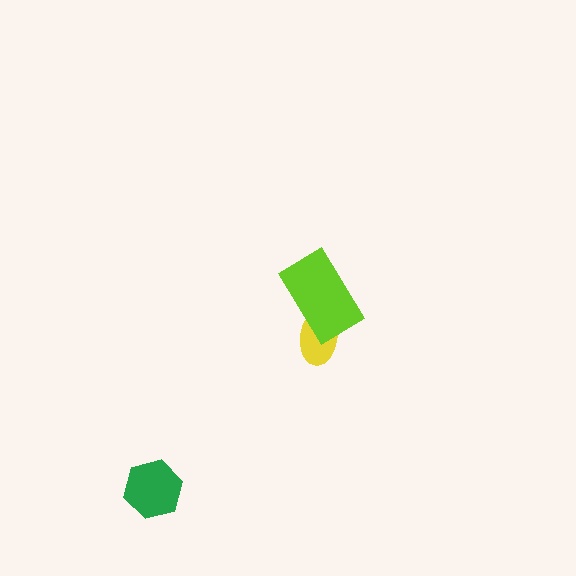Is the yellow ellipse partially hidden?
Yes, it is partially covered by another shape.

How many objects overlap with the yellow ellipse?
1 object overlaps with the yellow ellipse.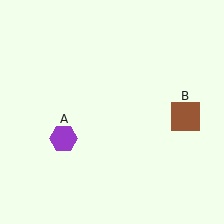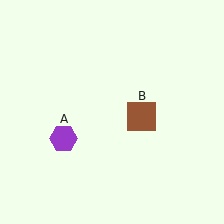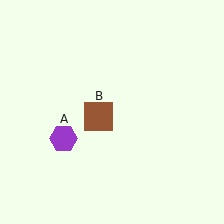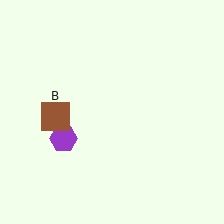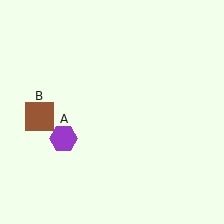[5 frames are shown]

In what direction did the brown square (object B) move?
The brown square (object B) moved left.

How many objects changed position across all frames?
1 object changed position: brown square (object B).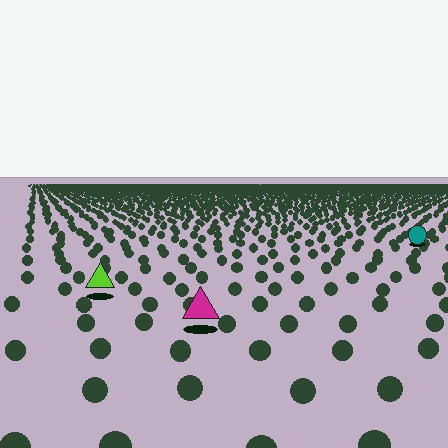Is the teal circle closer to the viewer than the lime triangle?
No. The lime triangle is closer — you can tell from the texture gradient: the ground texture is coarser near it.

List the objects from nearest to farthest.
From nearest to farthest: the magenta triangle, the lime triangle, the teal circle.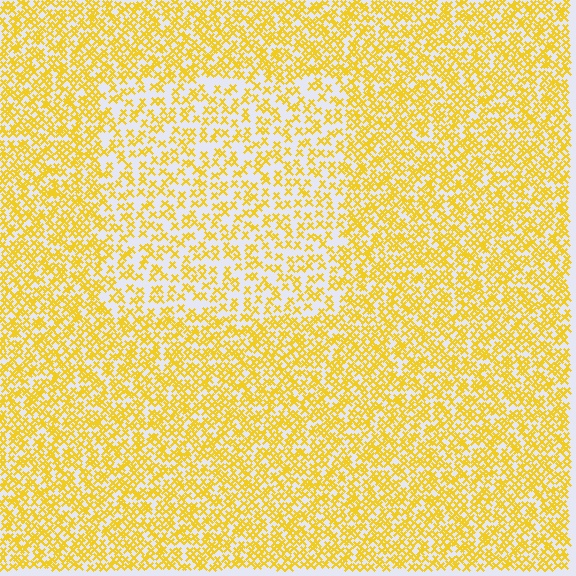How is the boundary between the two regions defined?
The boundary is defined by a change in element density (approximately 1.9x ratio). All elements are the same color, size, and shape.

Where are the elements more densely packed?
The elements are more densely packed outside the rectangle boundary.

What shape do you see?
I see a rectangle.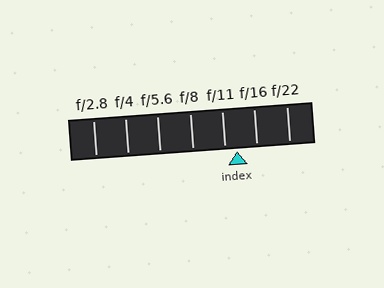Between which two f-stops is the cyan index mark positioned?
The index mark is between f/11 and f/16.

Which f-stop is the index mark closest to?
The index mark is closest to f/11.